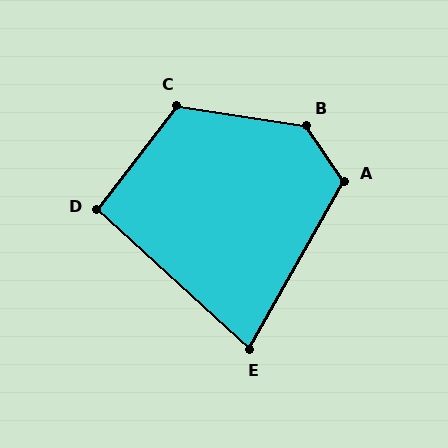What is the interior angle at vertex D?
Approximately 95 degrees (obtuse).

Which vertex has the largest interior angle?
B, at approximately 134 degrees.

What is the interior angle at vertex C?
Approximately 118 degrees (obtuse).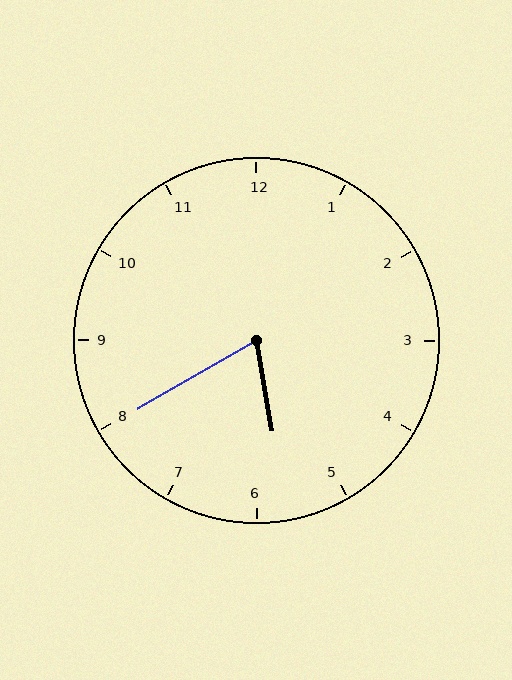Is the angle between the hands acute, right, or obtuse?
It is acute.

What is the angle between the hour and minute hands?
Approximately 70 degrees.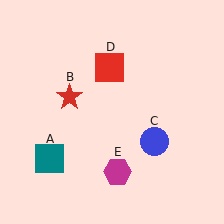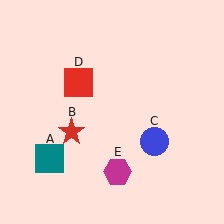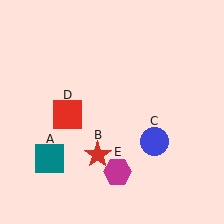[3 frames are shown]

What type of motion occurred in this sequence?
The red star (object B), red square (object D) rotated counterclockwise around the center of the scene.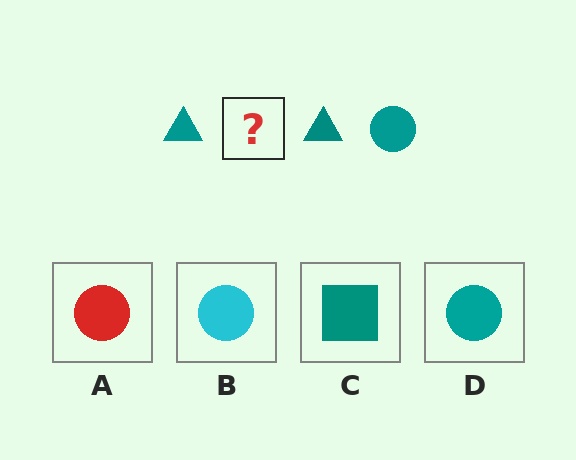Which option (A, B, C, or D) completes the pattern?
D.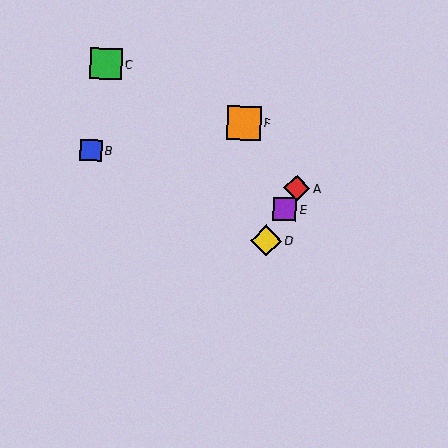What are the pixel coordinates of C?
Object C is at (106, 64).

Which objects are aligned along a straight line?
Objects A, D, E are aligned along a straight line.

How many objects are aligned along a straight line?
3 objects (A, D, E) are aligned along a straight line.